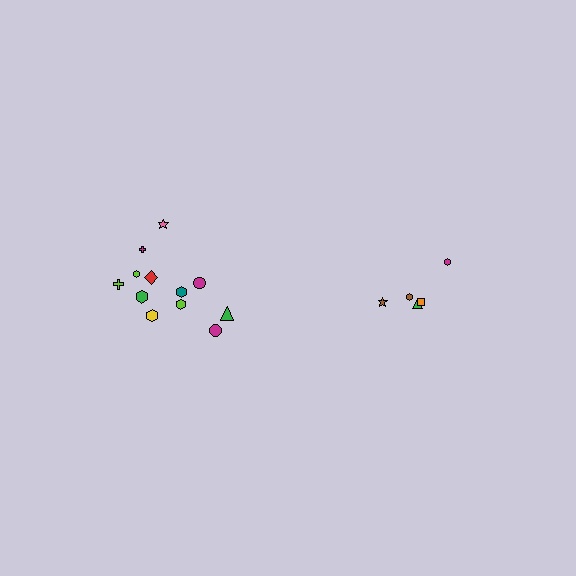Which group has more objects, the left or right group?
The left group.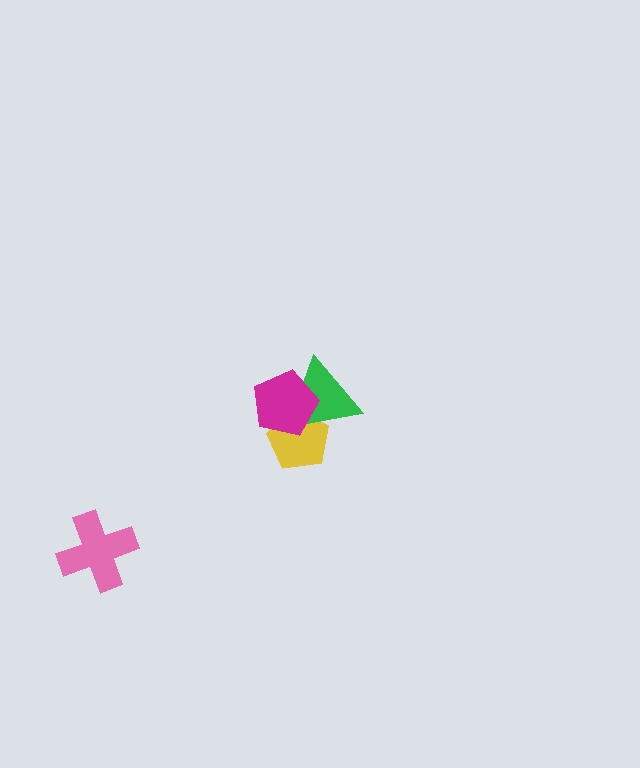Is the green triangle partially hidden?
Yes, it is partially covered by another shape.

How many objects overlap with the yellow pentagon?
2 objects overlap with the yellow pentagon.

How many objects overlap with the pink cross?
0 objects overlap with the pink cross.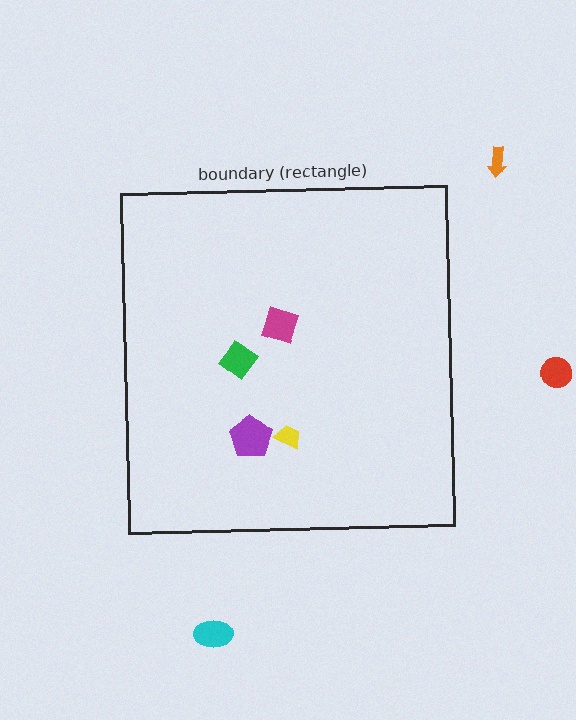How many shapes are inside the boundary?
4 inside, 3 outside.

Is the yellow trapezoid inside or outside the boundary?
Inside.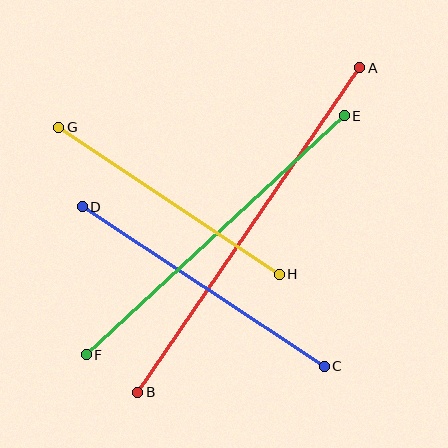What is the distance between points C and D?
The distance is approximately 290 pixels.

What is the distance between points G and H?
The distance is approximately 265 pixels.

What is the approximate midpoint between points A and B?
The midpoint is at approximately (249, 230) pixels.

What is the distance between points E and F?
The distance is approximately 352 pixels.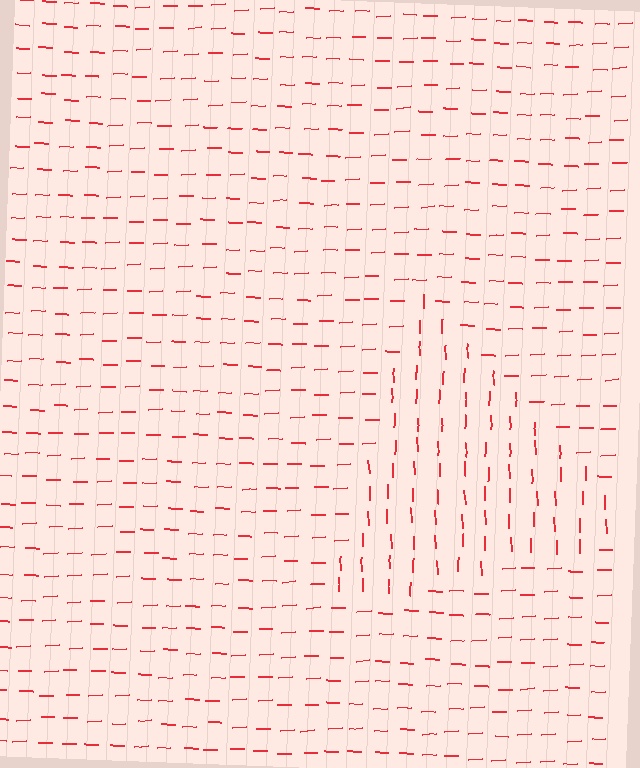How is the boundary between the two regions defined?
The boundary is defined purely by a change in line orientation (approximately 90 degrees difference). All lines are the same color and thickness.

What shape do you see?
I see a triangle.